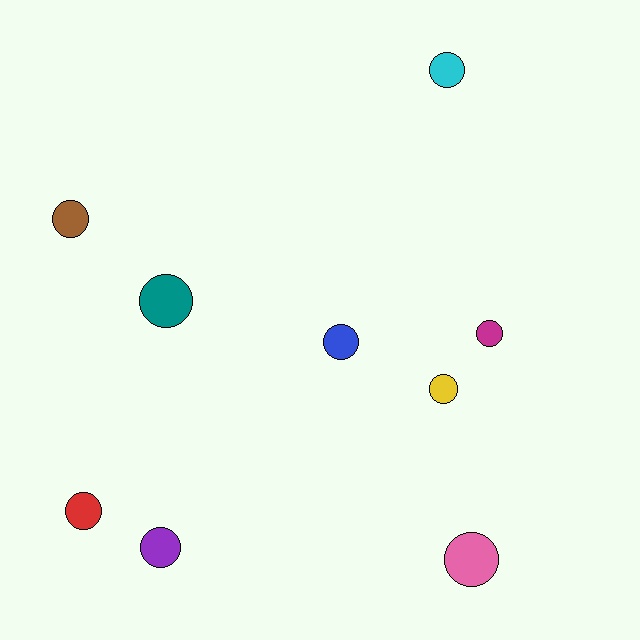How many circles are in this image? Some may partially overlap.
There are 9 circles.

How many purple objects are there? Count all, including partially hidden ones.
There is 1 purple object.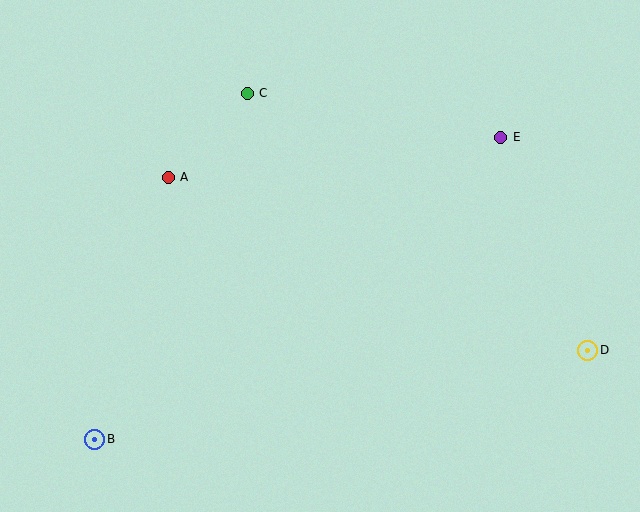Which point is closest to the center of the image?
Point A at (168, 178) is closest to the center.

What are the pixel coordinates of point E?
Point E is at (501, 137).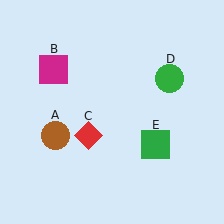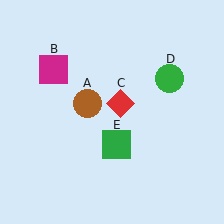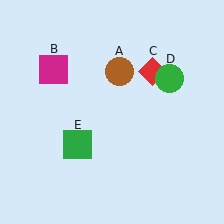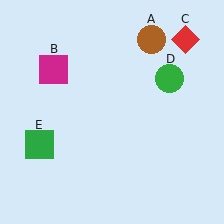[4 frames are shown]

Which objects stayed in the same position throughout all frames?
Magenta square (object B) and green circle (object D) remained stationary.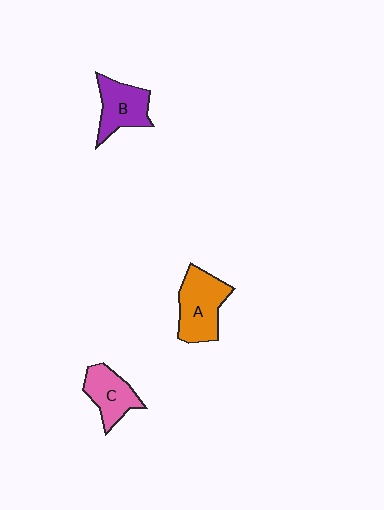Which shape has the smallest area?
Shape C (pink).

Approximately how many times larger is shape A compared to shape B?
Approximately 1.2 times.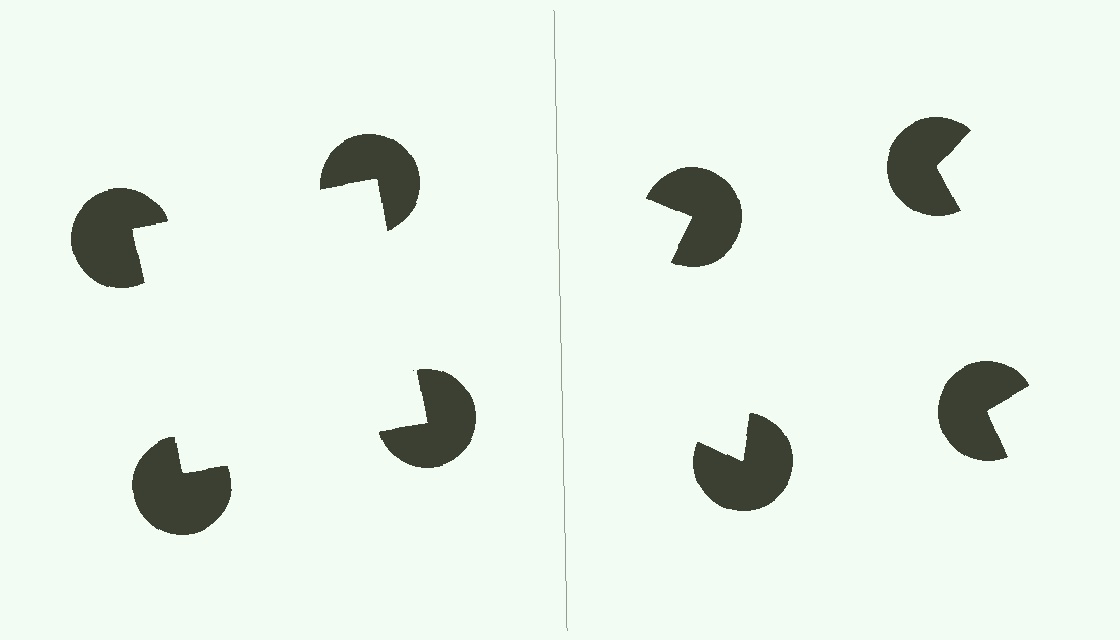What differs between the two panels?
The pac-man discs are positioned identically on both sides; only the wedge orientations differ. On the left they align to a square; on the right they are misaligned.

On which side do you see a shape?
An illusory square appears on the left side. On the right side the wedge cuts are rotated, so no coherent shape forms.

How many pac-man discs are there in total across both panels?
8 — 4 on each side.